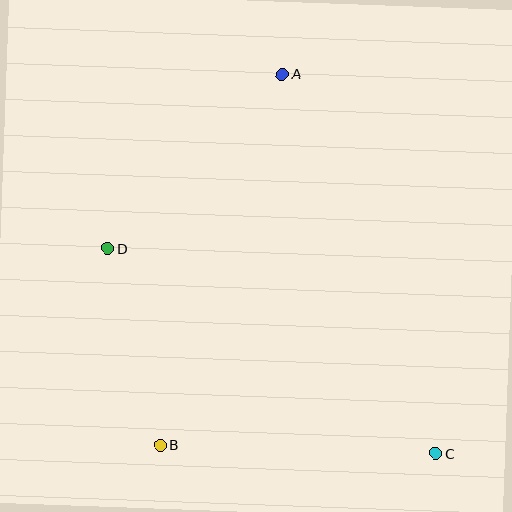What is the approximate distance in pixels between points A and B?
The distance between A and B is approximately 390 pixels.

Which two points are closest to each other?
Points B and D are closest to each other.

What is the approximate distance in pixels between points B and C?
The distance between B and C is approximately 276 pixels.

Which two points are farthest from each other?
Points A and C are farthest from each other.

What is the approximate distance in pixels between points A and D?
The distance between A and D is approximately 246 pixels.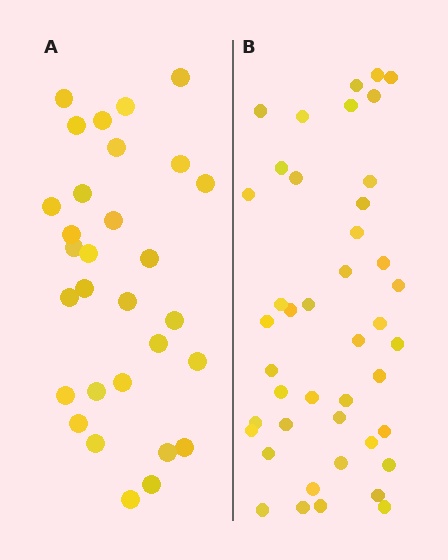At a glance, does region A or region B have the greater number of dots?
Region B (the right region) has more dots.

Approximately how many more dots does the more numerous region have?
Region B has approximately 15 more dots than region A.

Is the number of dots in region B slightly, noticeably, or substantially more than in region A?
Region B has noticeably more, but not dramatically so. The ratio is roughly 1.4 to 1.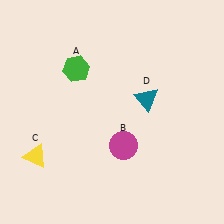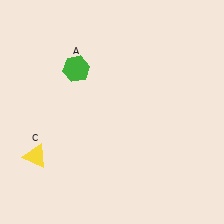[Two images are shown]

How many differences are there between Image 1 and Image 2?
There are 2 differences between the two images.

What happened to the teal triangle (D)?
The teal triangle (D) was removed in Image 2. It was in the top-right area of Image 1.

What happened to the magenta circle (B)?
The magenta circle (B) was removed in Image 2. It was in the bottom-right area of Image 1.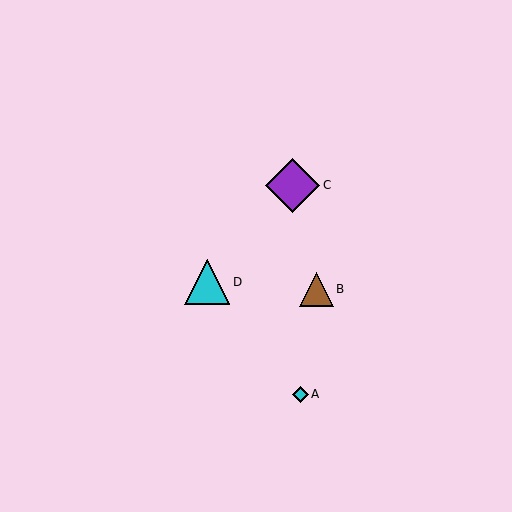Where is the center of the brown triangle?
The center of the brown triangle is at (316, 289).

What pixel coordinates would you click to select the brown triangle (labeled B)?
Click at (316, 289) to select the brown triangle B.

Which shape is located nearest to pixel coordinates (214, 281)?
The cyan triangle (labeled D) at (207, 282) is nearest to that location.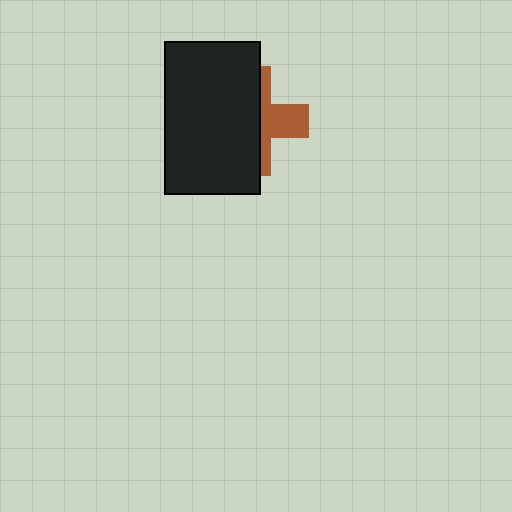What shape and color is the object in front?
The object in front is a black rectangle.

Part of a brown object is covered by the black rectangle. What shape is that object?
It is a cross.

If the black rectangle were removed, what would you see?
You would see the complete brown cross.